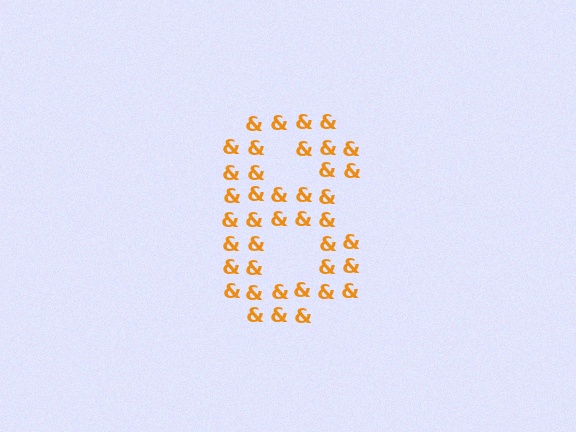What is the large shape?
The large shape is the digit 8.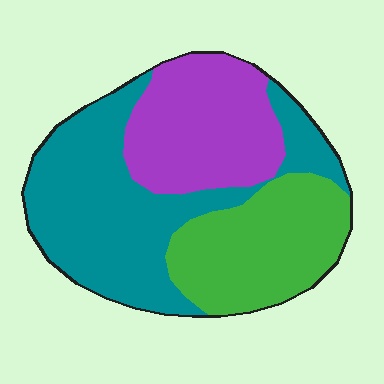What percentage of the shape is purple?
Purple takes up about one quarter (1/4) of the shape.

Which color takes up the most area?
Teal, at roughly 45%.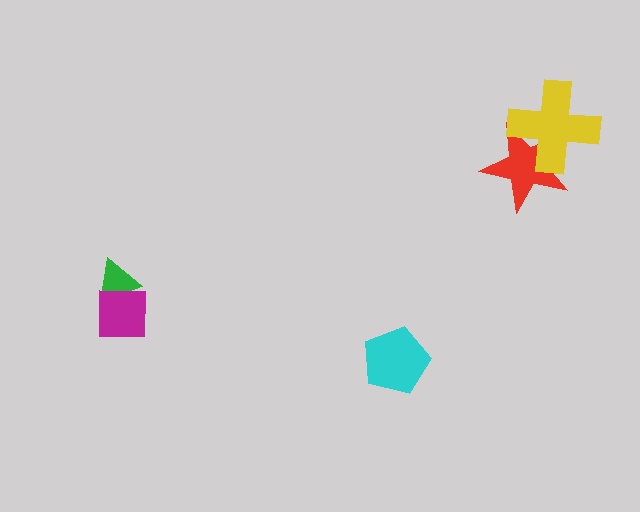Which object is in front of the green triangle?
The magenta square is in front of the green triangle.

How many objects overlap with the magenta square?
1 object overlaps with the magenta square.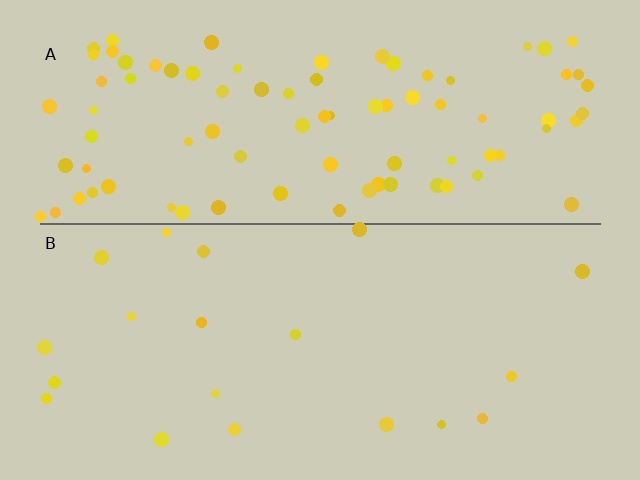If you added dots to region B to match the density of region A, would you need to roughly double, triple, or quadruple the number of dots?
Approximately quadruple.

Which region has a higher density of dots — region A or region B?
A (the top).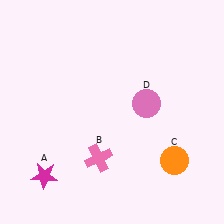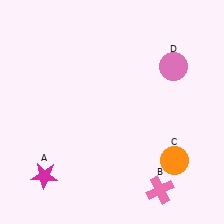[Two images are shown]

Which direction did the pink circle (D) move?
The pink circle (D) moved up.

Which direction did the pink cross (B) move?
The pink cross (B) moved right.